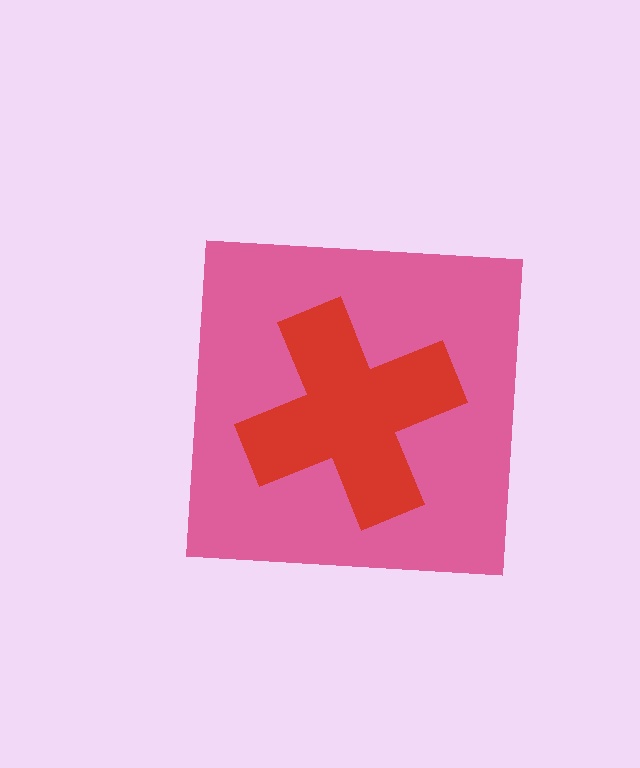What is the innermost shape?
The red cross.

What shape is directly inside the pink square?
The red cross.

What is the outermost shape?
The pink square.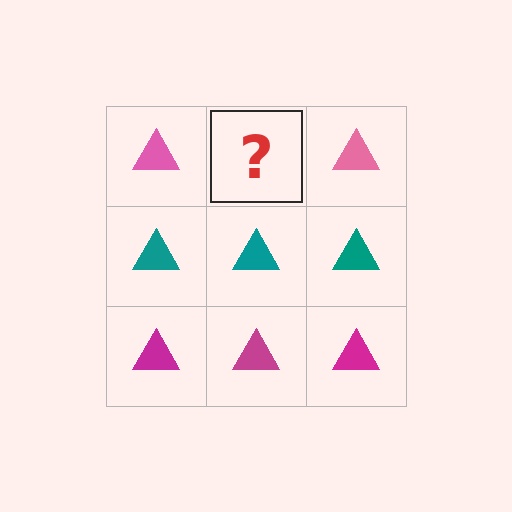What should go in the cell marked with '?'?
The missing cell should contain a pink triangle.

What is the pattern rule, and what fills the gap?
The rule is that each row has a consistent color. The gap should be filled with a pink triangle.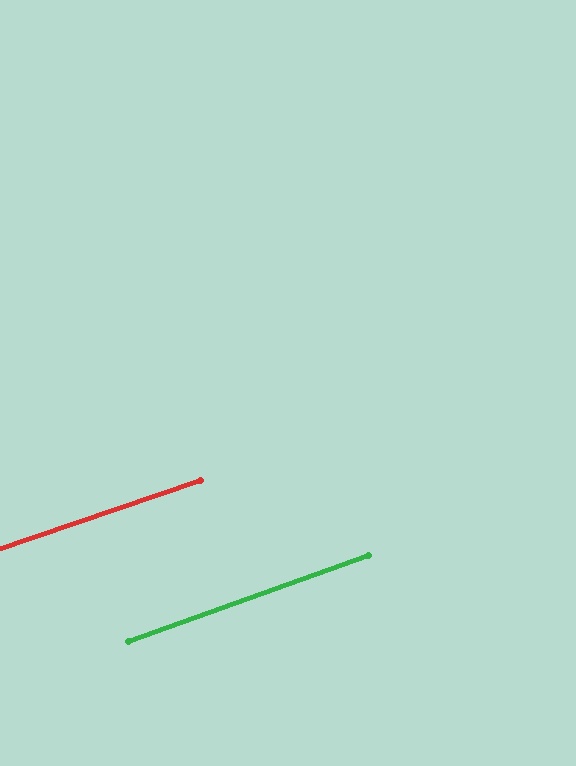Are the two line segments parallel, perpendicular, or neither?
Parallel — their directions differ by only 0.9°.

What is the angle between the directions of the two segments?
Approximately 1 degree.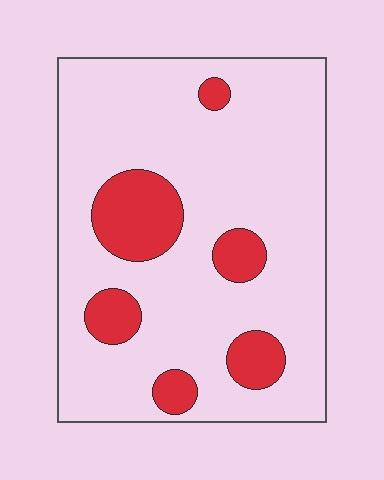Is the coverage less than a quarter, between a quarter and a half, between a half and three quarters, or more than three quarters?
Less than a quarter.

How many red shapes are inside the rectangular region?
6.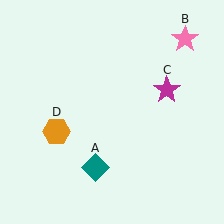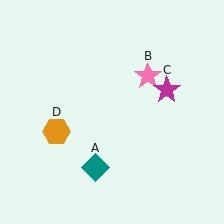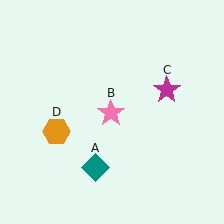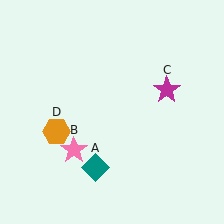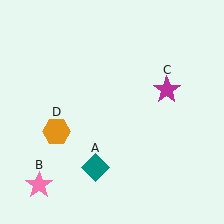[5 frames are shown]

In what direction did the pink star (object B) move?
The pink star (object B) moved down and to the left.